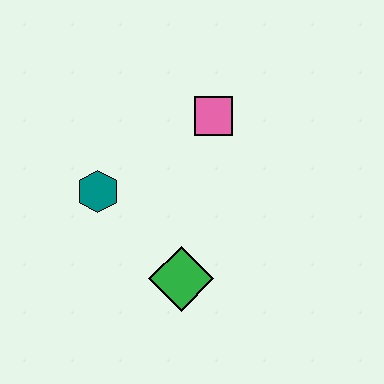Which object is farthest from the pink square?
The green diamond is farthest from the pink square.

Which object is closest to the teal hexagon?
The green diamond is closest to the teal hexagon.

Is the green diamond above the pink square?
No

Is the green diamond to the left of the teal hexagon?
No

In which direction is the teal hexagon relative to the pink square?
The teal hexagon is to the left of the pink square.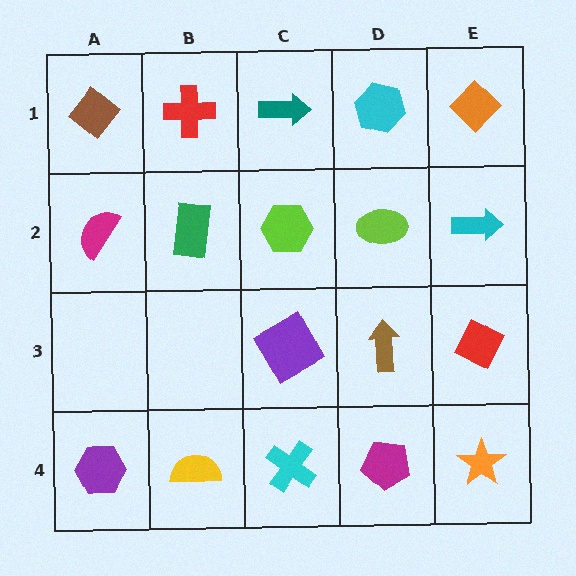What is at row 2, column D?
A lime ellipse.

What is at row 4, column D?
A magenta pentagon.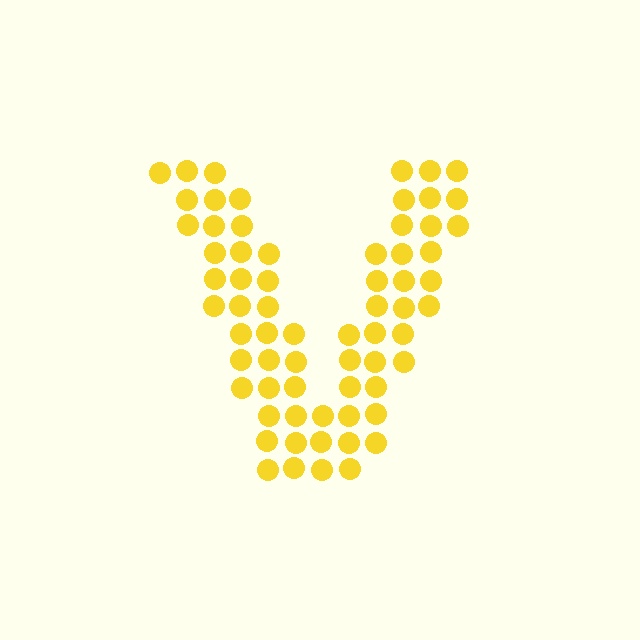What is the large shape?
The large shape is the letter V.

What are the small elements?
The small elements are circles.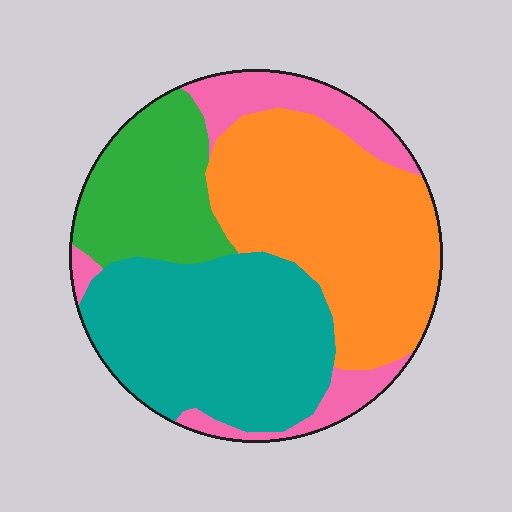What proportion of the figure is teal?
Teal takes up about one third (1/3) of the figure.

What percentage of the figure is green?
Green takes up about one sixth (1/6) of the figure.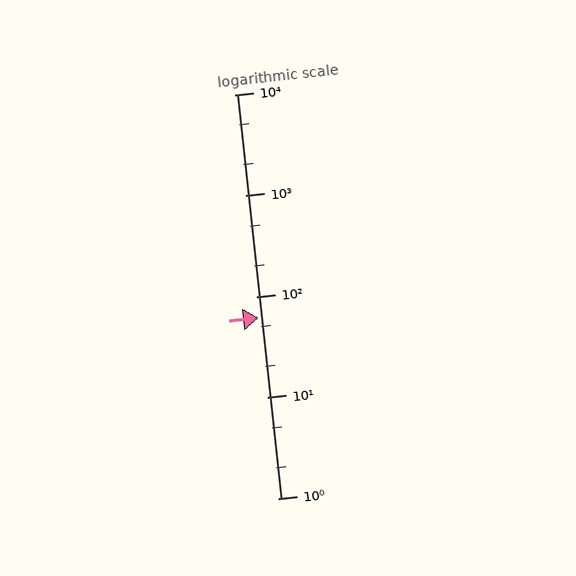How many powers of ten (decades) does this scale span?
The scale spans 4 decades, from 1 to 10000.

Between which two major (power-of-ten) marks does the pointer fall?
The pointer is between 10 and 100.